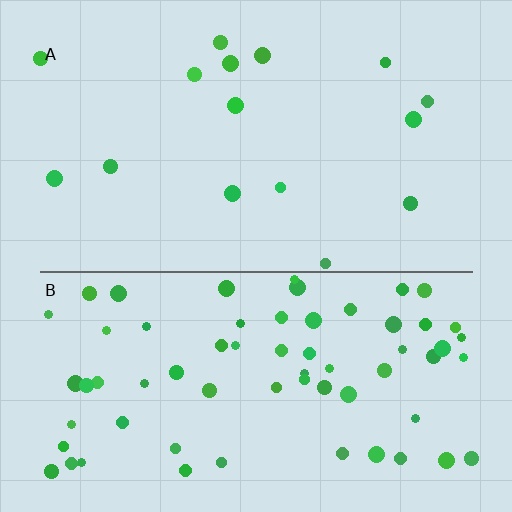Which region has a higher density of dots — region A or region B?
B (the bottom).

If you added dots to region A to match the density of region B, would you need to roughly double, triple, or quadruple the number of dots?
Approximately quadruple.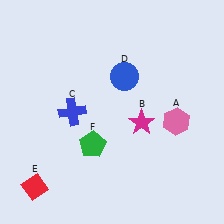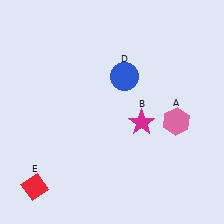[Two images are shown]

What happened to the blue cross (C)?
The blue cross (C) was removed in Image 2. It was in the top-left area of Image 1.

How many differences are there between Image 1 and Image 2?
There are 2 differences between the two images.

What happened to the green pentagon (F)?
The green pentagon (F) was removed in Image 2. It was in the bottom-left area of Image 1.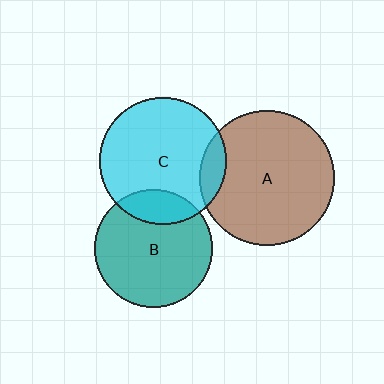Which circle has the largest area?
Circle A (brown).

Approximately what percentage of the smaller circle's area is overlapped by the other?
Approximately 10%.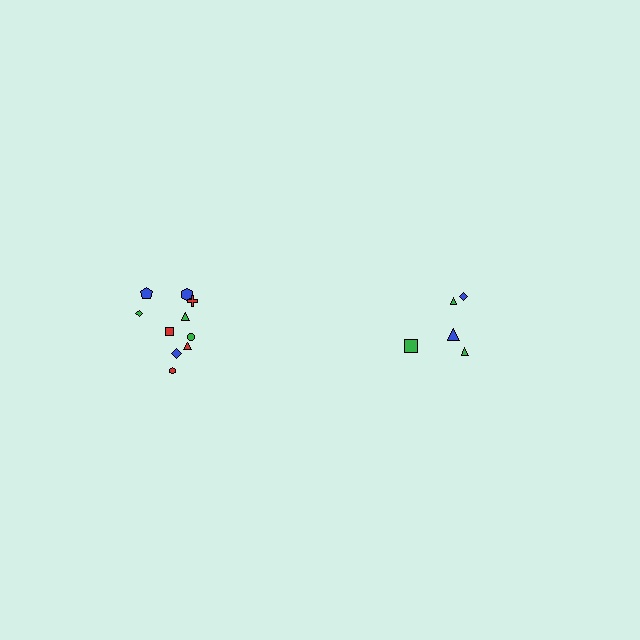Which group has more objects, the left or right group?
The left group.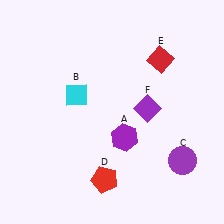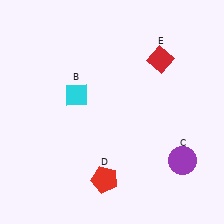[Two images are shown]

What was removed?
The purple diamond (F), the purple hexagon (A) were removed in Image 2.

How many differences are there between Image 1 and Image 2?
There are 2 differences between the two images.